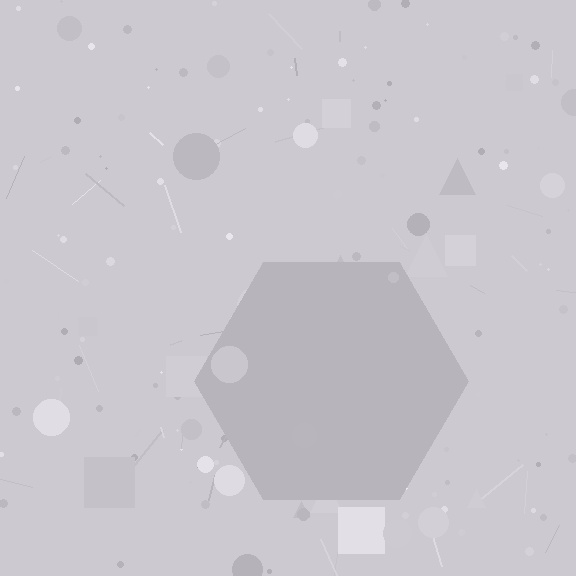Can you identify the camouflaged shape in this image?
The camouflaged shape is a hexagon.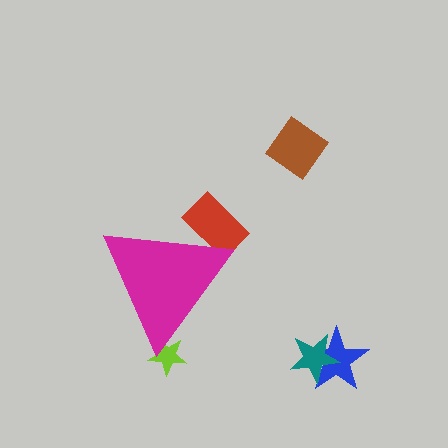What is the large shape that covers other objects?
A magenta triangle.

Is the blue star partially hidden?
No, the blue star is fully visible.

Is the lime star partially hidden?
Yes, the lime star is partially hidden behind the magenta triangle.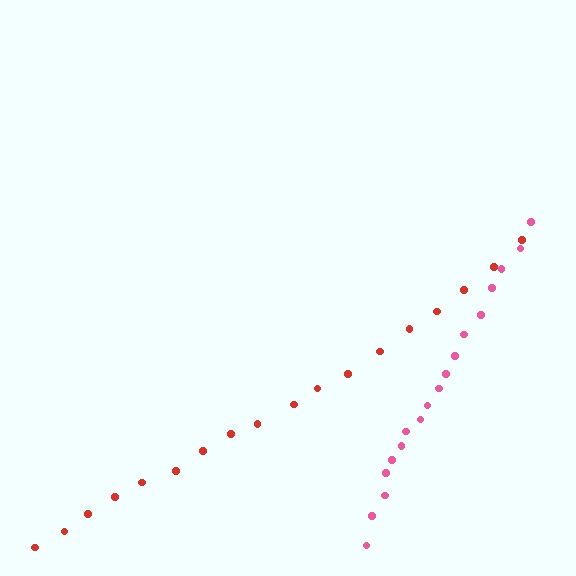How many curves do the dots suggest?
There are 2 distinct paths.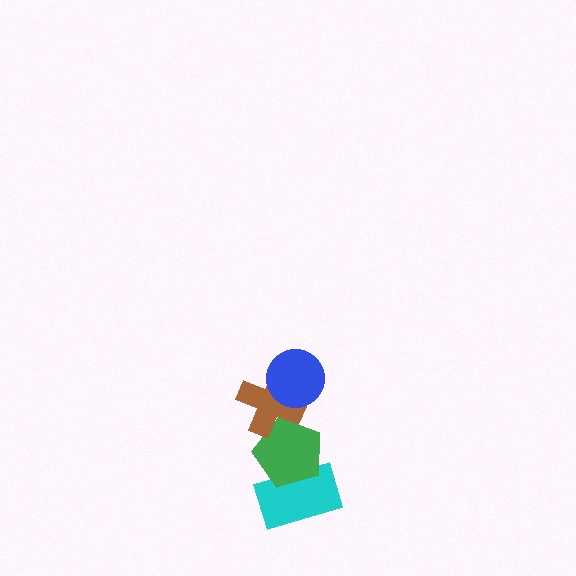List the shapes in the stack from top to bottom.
From top to bottom: the blue circle, the brown cross, the green pentagon, the cyan rectangle.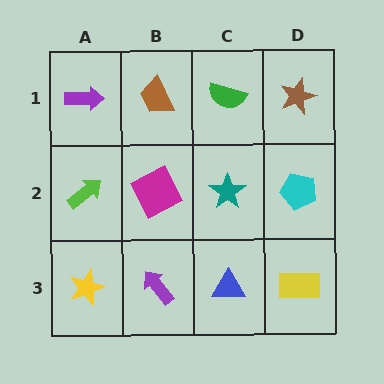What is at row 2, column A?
A lime arrow.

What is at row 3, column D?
A yellow rectangle.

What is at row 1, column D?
A brown star.